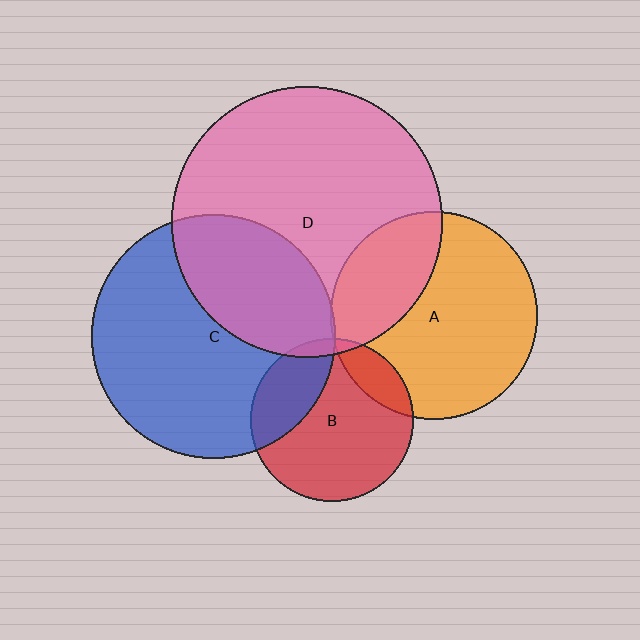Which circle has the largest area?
Circle D (pink).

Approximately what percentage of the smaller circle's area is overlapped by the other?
Approximately 30%.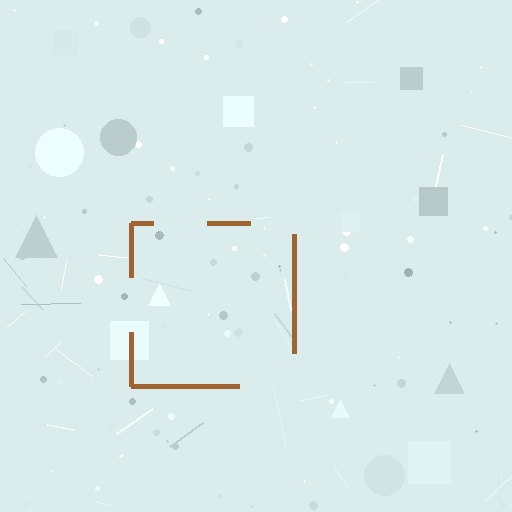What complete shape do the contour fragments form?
The contour fragments form a square.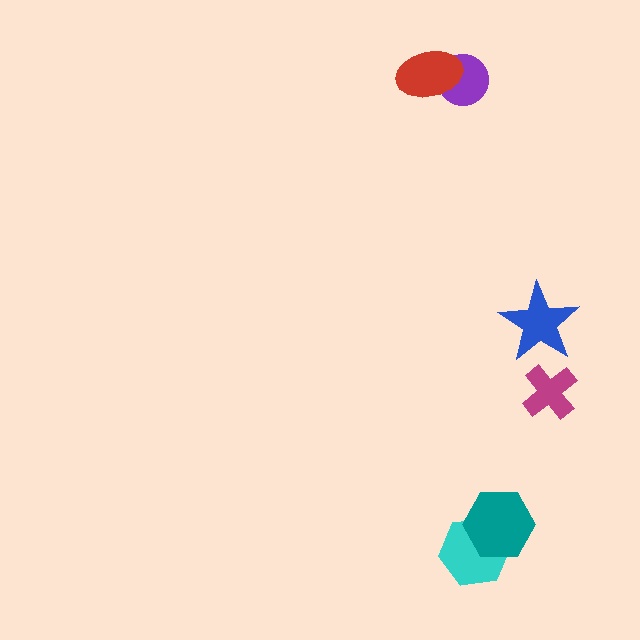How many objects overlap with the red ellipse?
1 object overlaps with the red ellipse.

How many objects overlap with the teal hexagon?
1 object overlaps with the teal hexagon.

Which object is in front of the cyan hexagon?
The teal hexagon is in front of the cyan hexagon.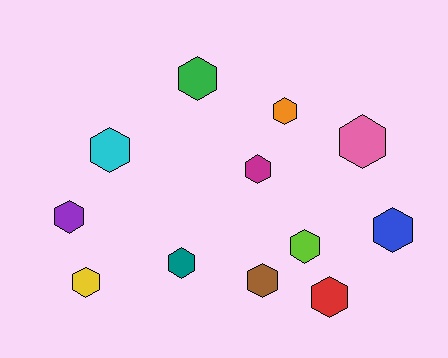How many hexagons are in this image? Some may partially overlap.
There are 12 hexagons.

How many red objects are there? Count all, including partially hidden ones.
There is 1 red object.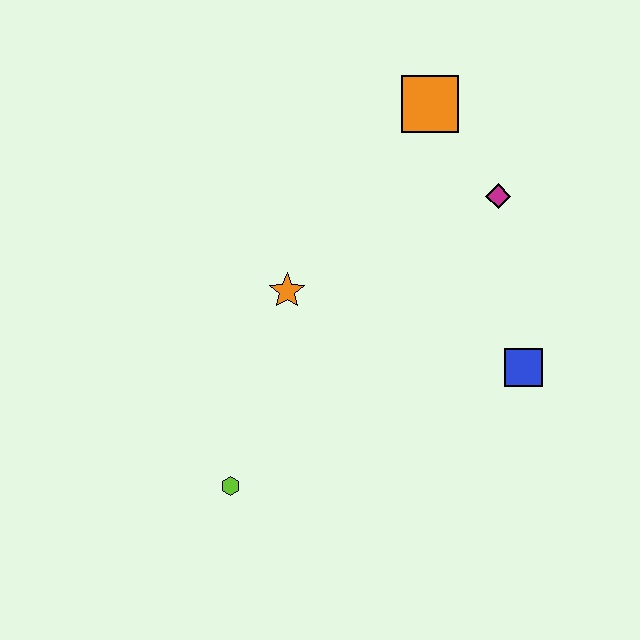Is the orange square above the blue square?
Yes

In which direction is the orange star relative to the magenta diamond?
The orange star is to the left of the magenta diamond.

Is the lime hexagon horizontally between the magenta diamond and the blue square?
No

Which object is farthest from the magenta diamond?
The lime hexagon is farthest from the magenta diamond.